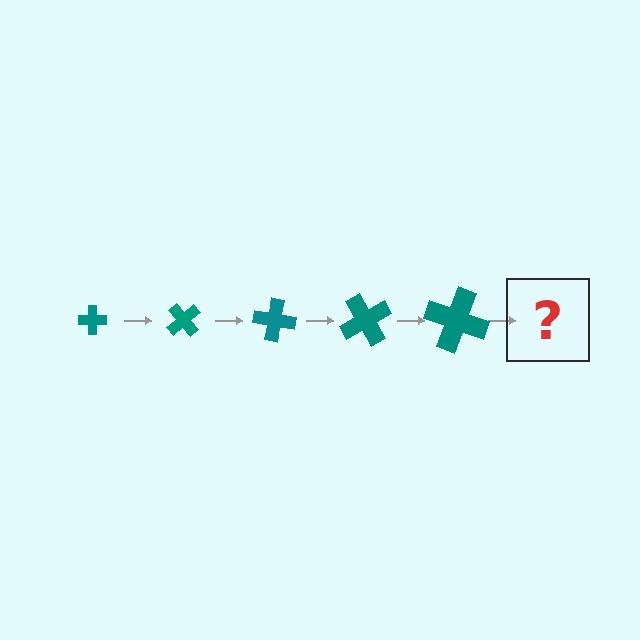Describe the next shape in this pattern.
It should be a cross, larger than the previous one and rotated 250 degrees from the start.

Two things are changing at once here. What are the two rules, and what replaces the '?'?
The two rules are that the cross grows larger each step and it rotates 50 degrees each step. The '?' should be a cross, larger than the previous one and rotated 250 degrees from the start.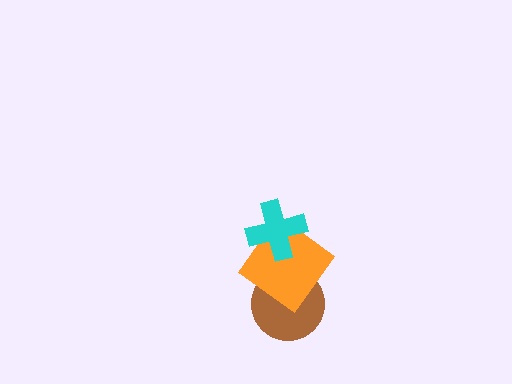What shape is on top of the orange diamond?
The cyan cross is on top of the orange diamond.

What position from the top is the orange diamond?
The orange diamond is 2nd from the top.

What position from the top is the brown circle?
The brown circle is 3rd from the top.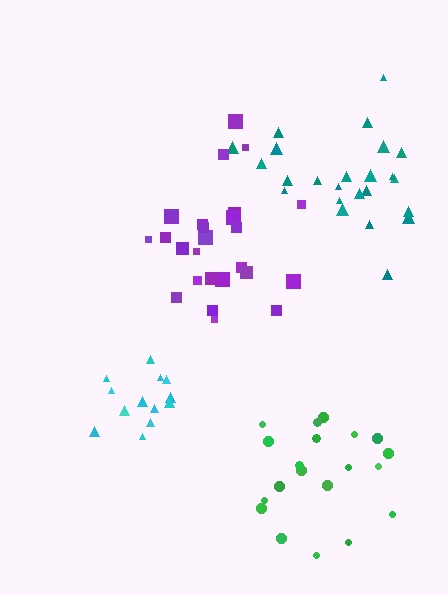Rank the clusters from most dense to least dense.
cyan, teal, green, purple.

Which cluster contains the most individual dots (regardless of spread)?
Purple (25).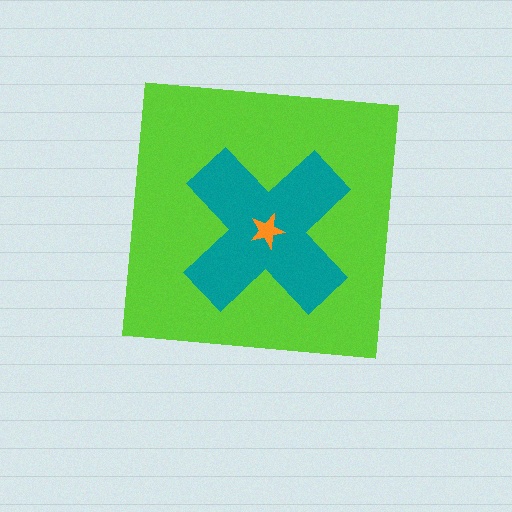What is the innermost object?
The orange star.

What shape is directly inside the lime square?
The teal cross.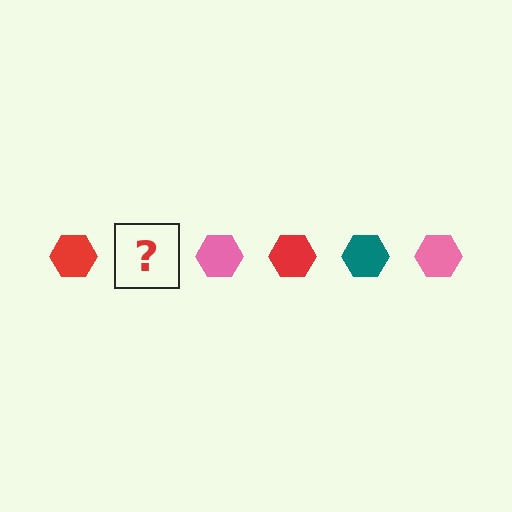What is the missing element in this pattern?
The missing element is a teal hexagon.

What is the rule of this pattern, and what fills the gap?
The rule is that the pattern cycles through red, teal, pink hexagons. The gap should be filled with a teal hexagon.